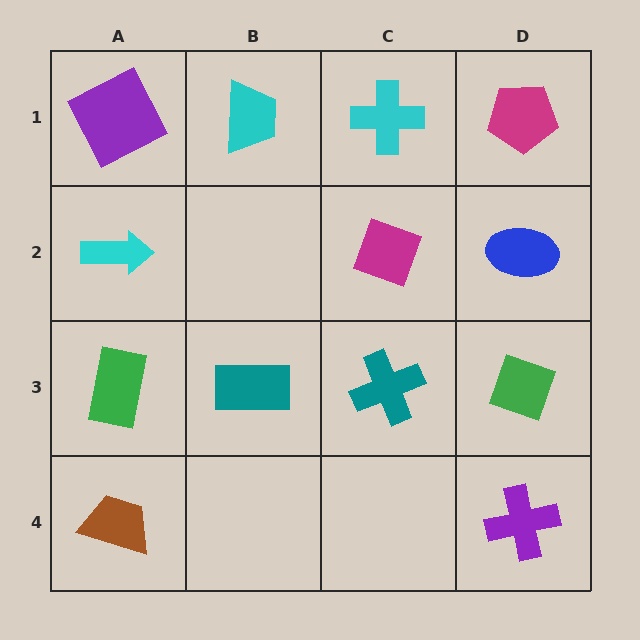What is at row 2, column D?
A blue ellipse.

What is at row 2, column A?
A cyan arrow.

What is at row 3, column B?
A teal rectangle.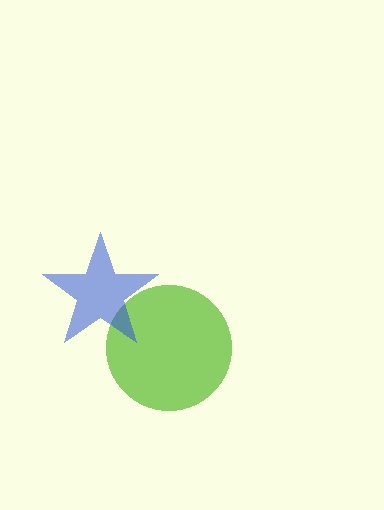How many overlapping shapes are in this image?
There are 2 overlapping shapes in the image.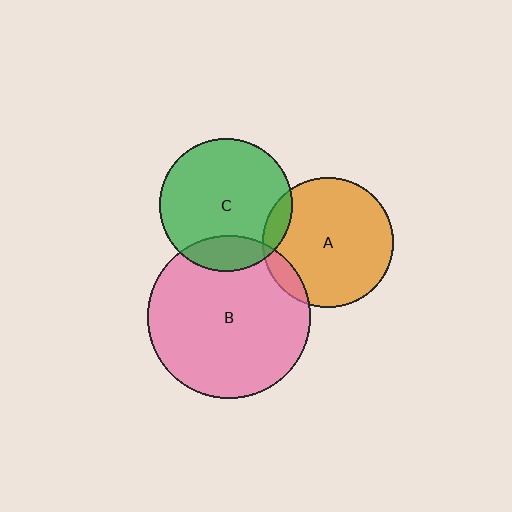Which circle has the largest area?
Circle B (pink).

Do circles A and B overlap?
Yes.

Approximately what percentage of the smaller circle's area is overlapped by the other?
Approximately 10%.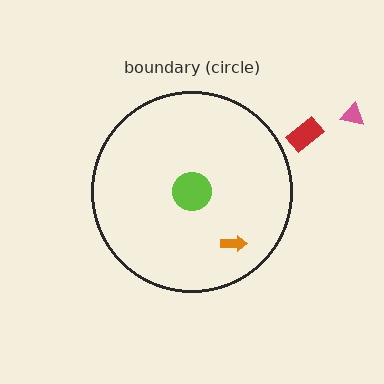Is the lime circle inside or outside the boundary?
Inside.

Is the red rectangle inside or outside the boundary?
Outside.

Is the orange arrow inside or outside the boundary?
Inside.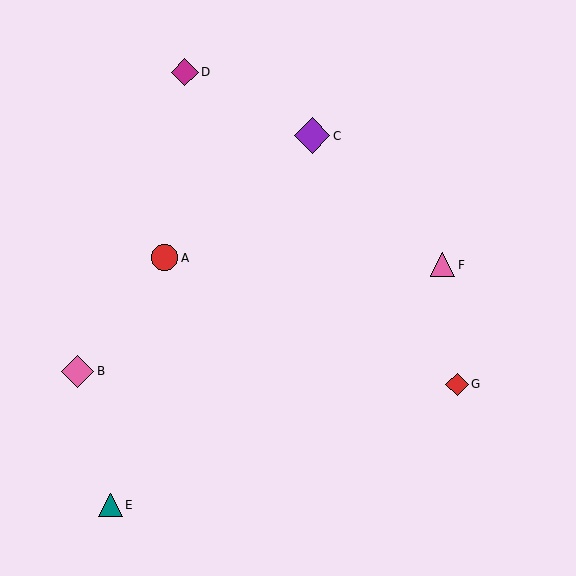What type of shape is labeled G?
Shape G is a red diamond.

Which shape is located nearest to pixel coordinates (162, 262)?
The red circle (labeled A) at (165, 258) is nearest to that location.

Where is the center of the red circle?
The center of the red circle is at (165, 258).